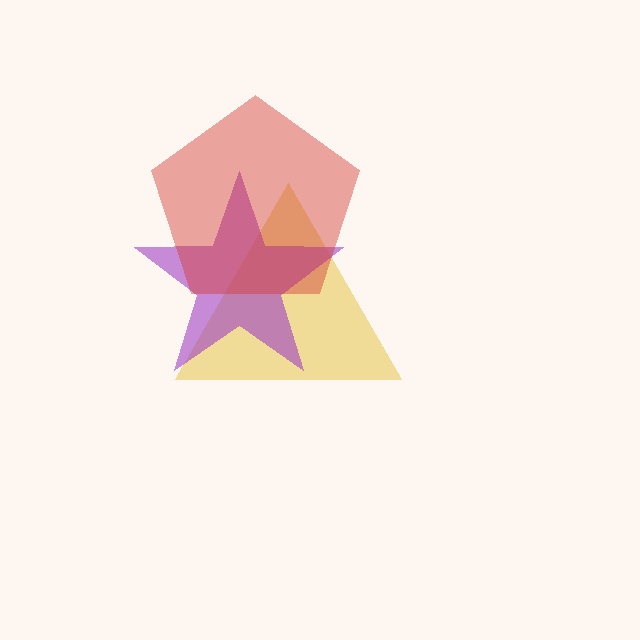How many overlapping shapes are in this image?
There are 3 overlapping shapes in the image.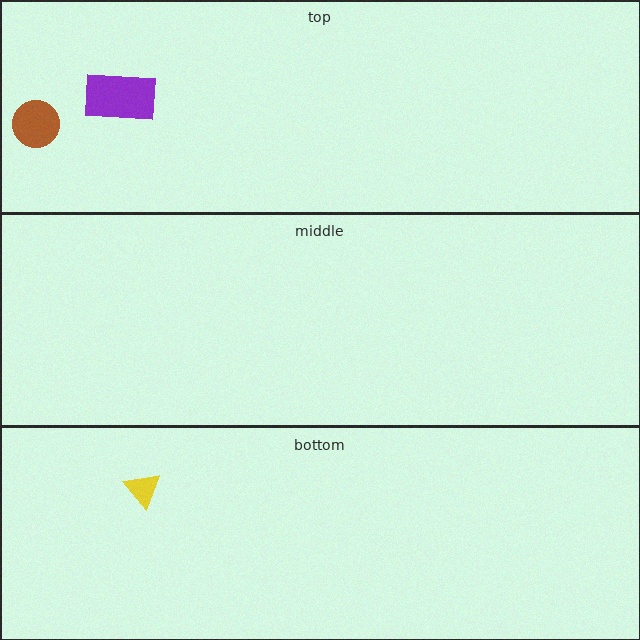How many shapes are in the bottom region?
1.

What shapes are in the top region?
The brown circle, the purple rectangle.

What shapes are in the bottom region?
The yellow triangle.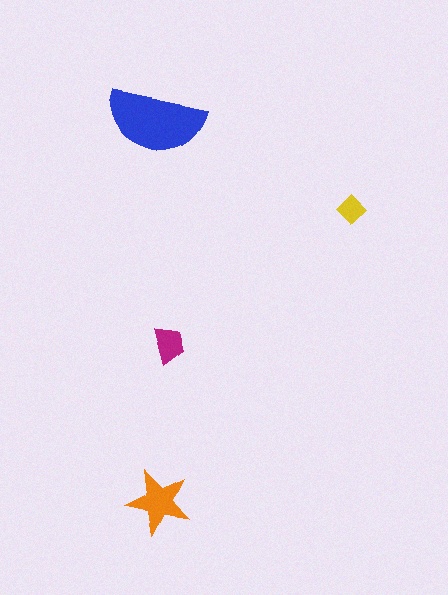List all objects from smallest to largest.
The yellow diamond, the magenta trapezoid, the orange star, the blue semicircle.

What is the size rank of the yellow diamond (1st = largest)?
4th.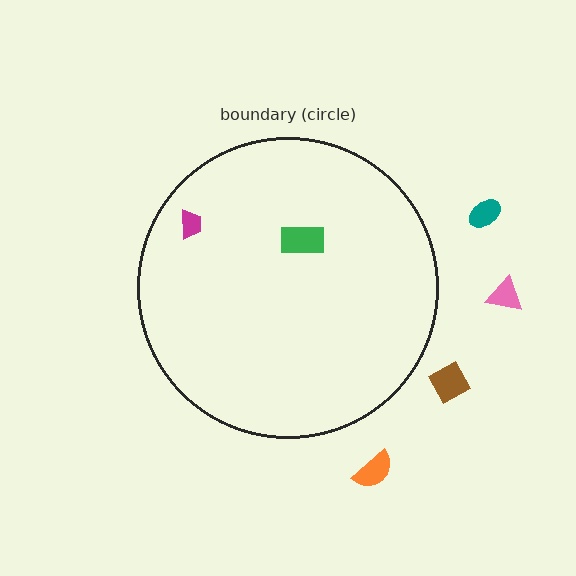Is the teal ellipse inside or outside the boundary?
Outside.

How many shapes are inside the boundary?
2 inside, 4 outside.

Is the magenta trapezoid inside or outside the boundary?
Inside.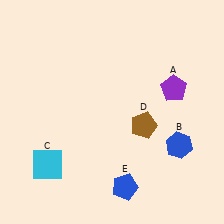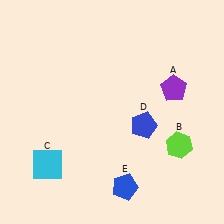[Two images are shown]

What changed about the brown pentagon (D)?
In Image 1, D is brown. In Image 2, it changed to blue.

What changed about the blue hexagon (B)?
In Image 1, B is blue. In Image 2, it changed to lime.